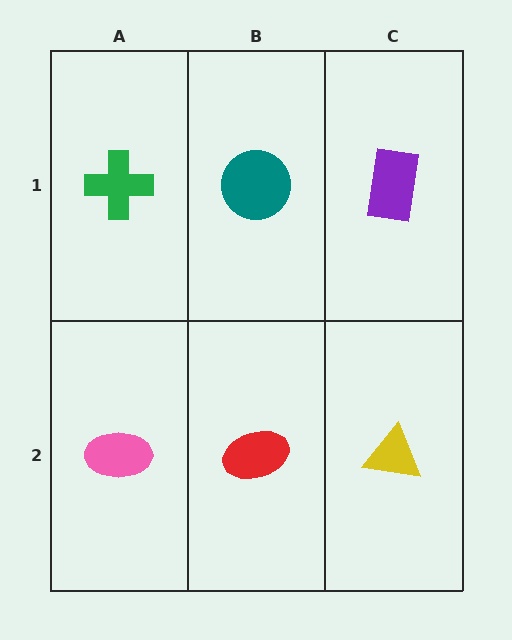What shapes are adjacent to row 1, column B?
A red ellipse (row 2, column B), a green cross (row 1, column A), a purple rectangle (row 1, column C).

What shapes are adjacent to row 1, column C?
A yellow triangle (row 2, column C), a teal circle (row 1, column B).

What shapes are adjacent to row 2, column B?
A teal circle (row 1, column B), a pink ellipse (row 2, column A), a yellow triangle (row 2, column C).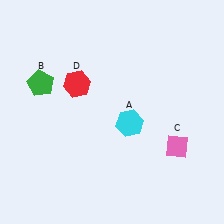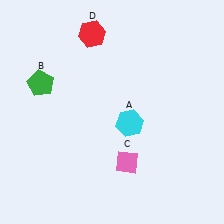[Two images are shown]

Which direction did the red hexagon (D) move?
The red hexagon (D) moved up.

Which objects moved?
The objects that moved are: the pink diamond (C), the red hexagon (D).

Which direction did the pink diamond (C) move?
The pink diamond (C) moved left.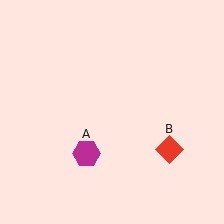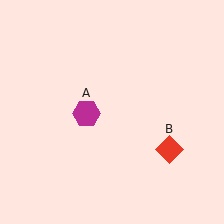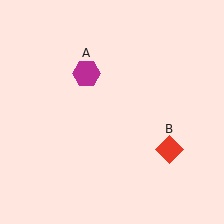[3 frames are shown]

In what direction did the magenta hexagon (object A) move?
The magenta hexagon (object A) moved up.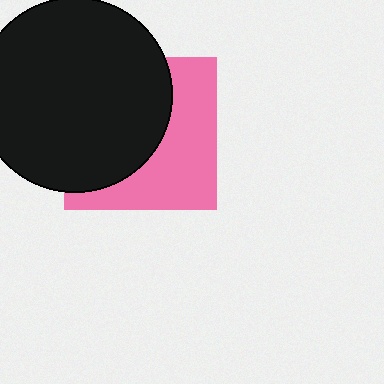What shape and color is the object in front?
The object in front is a black circle.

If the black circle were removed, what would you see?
You would see the complete pink square.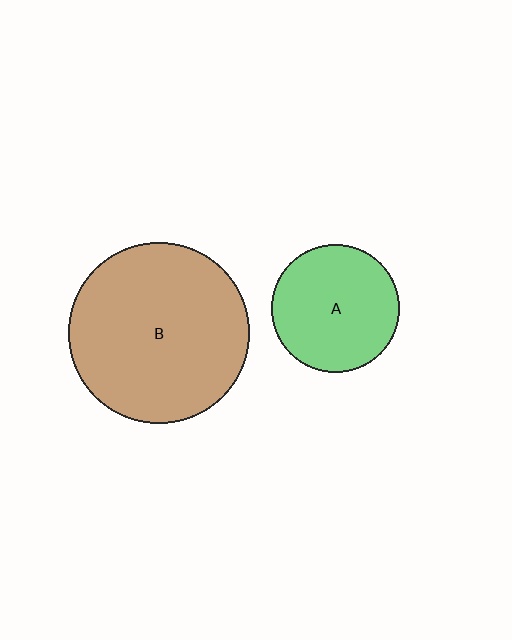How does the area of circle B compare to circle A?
Approximately 2.0 times.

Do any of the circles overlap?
No, none of the circles overlap.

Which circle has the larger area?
Circle B (brown).